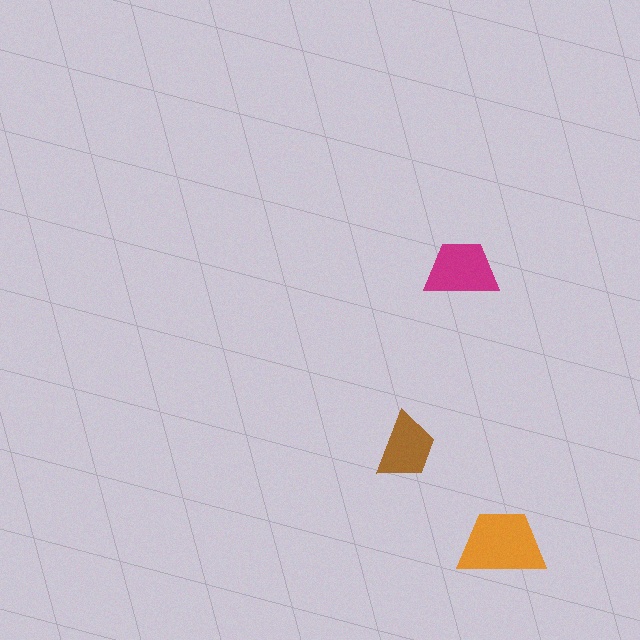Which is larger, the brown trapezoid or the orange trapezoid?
The orange one.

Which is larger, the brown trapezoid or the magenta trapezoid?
The magenta one.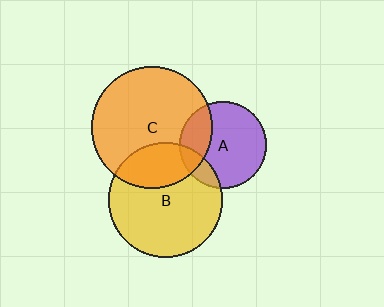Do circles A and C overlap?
Yes.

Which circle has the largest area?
Circle C (orange).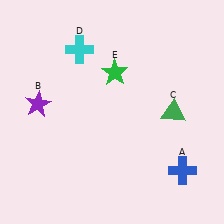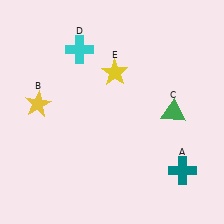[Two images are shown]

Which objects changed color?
A changed from blue to teal. B changed from purple to yellow. E changed from green to yellow.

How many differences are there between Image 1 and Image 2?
There are 3 differences between the two images.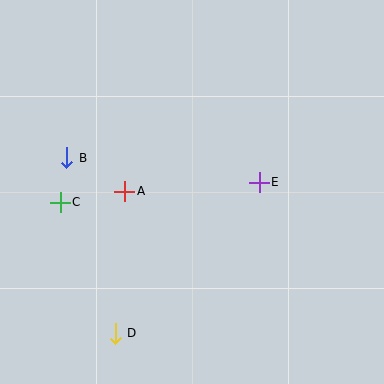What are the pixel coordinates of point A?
Point A is at (125, 191).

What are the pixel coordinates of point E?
Point E is at (259, 182).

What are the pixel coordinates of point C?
Point C is at (60, 202).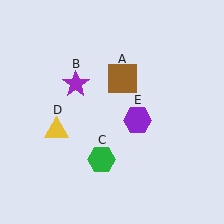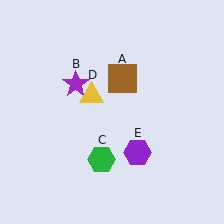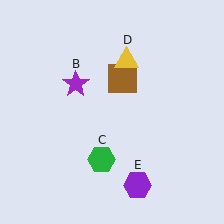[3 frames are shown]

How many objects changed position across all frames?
2 objects changed position: yellow triangle (object D), purple hexagon (object E).